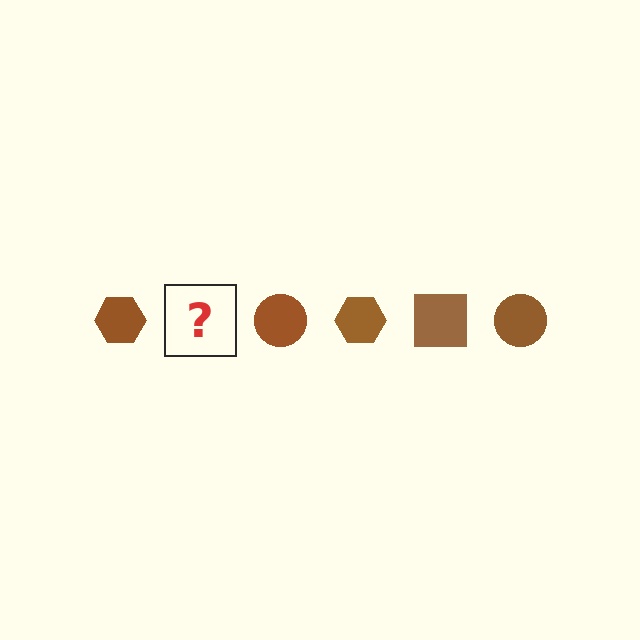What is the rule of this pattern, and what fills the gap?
The rule is that the pattern cycles through hexagon, square, circle shapes in brown. The gap should be filled with a brown square.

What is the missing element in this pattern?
The missing element is a brown square.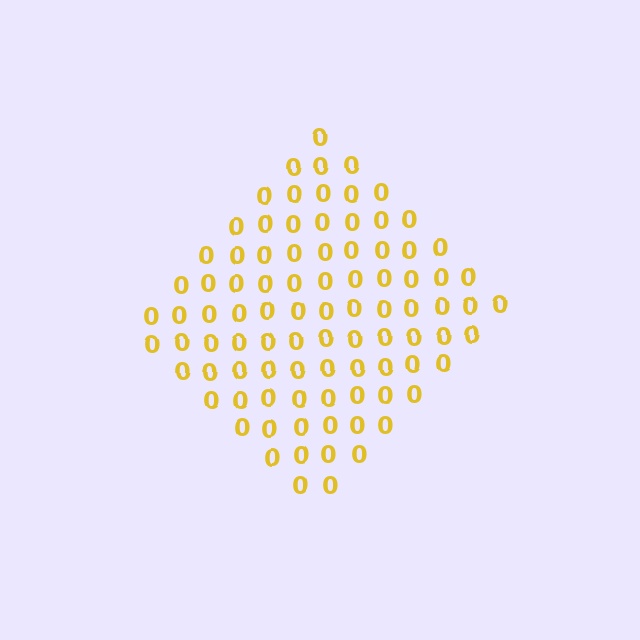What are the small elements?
The small elements are digit 0's.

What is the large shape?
The large shape is a diamond.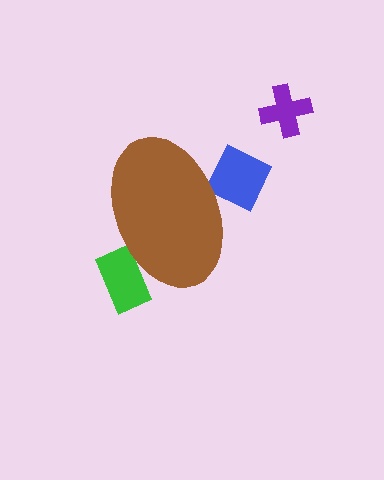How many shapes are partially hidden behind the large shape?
2 shapes are partially hidden.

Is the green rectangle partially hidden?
Yes, the green rectangle is partially hidden behind the brown ellipse.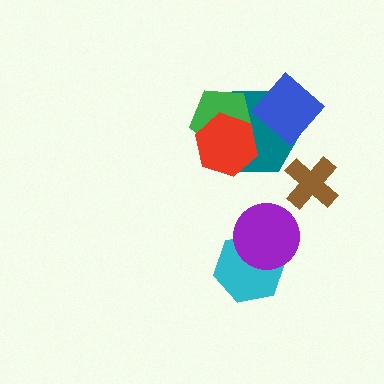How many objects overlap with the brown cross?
0 objects overlap with the brown cross.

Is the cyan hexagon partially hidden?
Yes, it is partially covered by another shape.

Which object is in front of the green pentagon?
The red hexagon is in front of the green pentagon.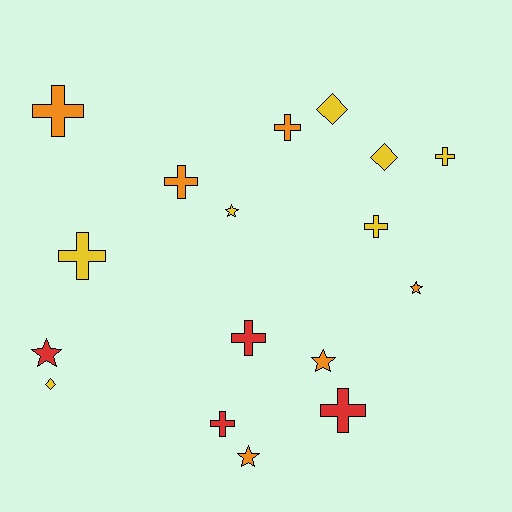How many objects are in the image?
There are 17 objects.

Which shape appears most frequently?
Cross, with 9 objects.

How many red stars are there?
There is 1 red star.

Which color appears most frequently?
Yellow, with 7 objects.